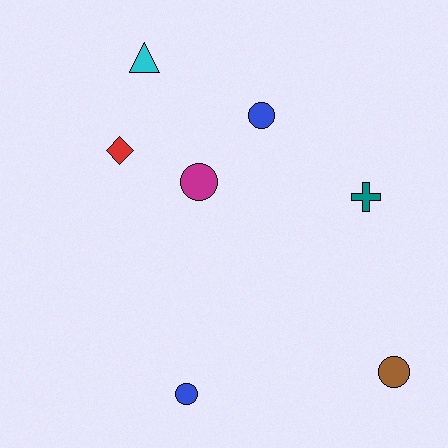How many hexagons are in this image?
There are no hexagons.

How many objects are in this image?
There are 7 objects.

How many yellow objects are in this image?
There are no yellow objects.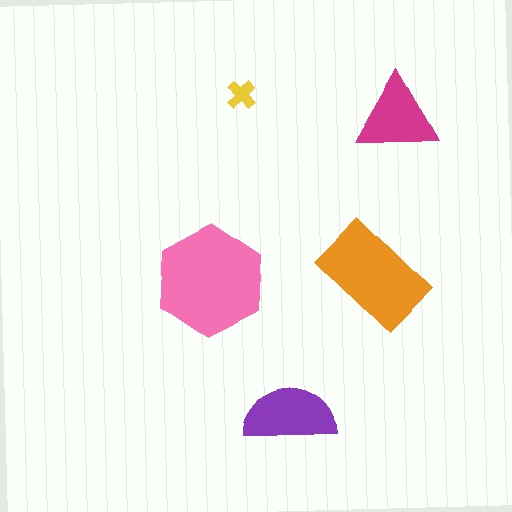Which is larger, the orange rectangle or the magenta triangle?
The orange rectangle.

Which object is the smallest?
The yellow cross.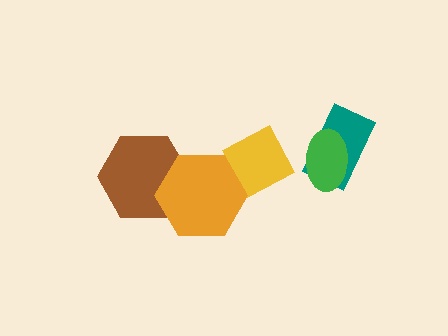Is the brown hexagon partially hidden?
Yes, it is partially covered by another shape.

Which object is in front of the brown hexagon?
The orange hexagon is in front of the brown hexagon.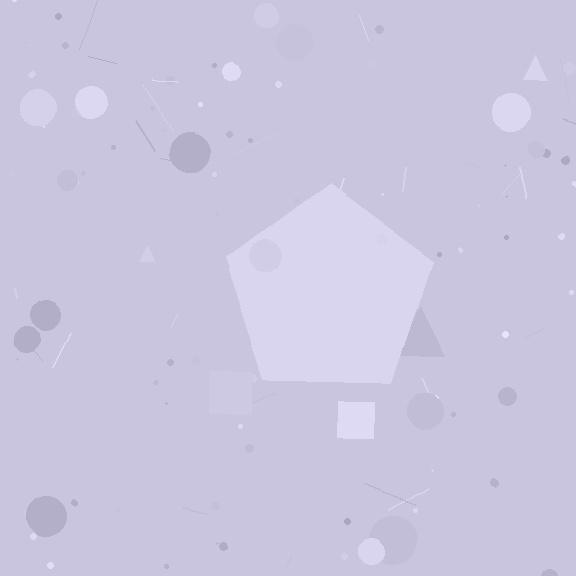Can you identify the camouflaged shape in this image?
The camouflaged shape is a pentagon.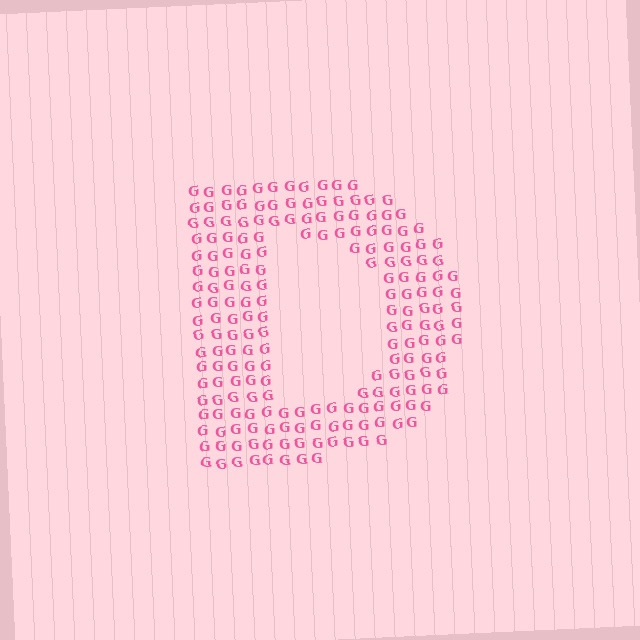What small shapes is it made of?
It is made of small letter G's.